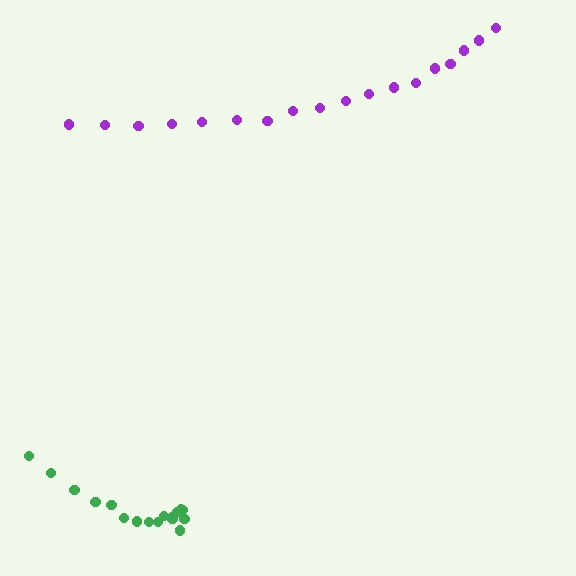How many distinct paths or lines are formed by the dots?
There are 2 distinct paths.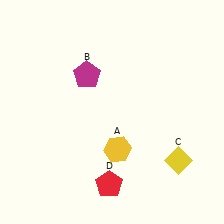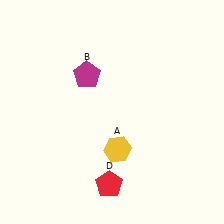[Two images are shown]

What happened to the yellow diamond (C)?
The yellow diamond (C) was removed in Image 2. It was in the bottom-right area of Image 1.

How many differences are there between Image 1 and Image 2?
There is 1 difference between the two images.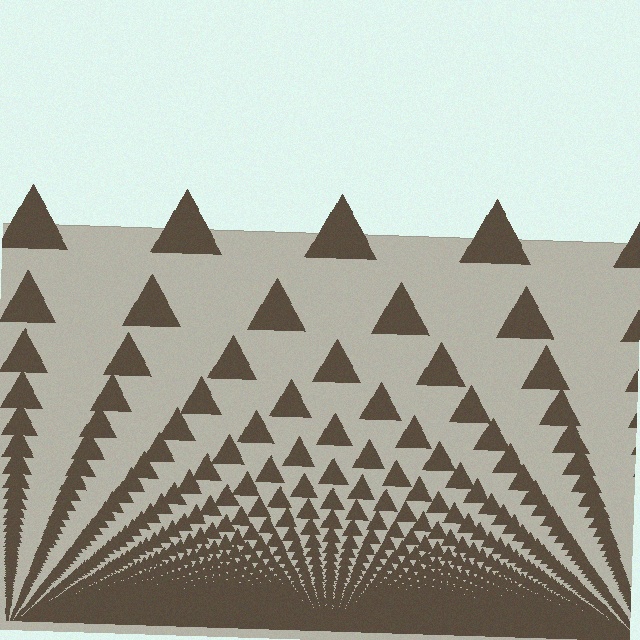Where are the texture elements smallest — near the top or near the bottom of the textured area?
Near the bottom.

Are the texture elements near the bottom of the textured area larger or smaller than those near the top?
Smaller. The gradient is inverted — elements near the bottom are smaller and denser.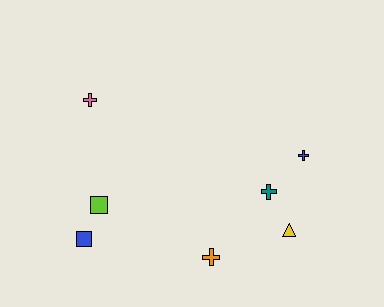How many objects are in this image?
There are 7 objects.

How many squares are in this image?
There are 2 squares.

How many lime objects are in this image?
There is 1 lime object.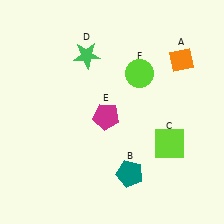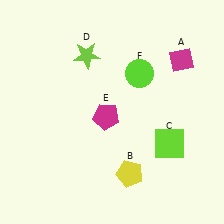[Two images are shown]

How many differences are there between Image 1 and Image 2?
There are 3 differences between the two images.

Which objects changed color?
A changed from orange to magenta. B changed from teal to yellow. D changed from green to lime.